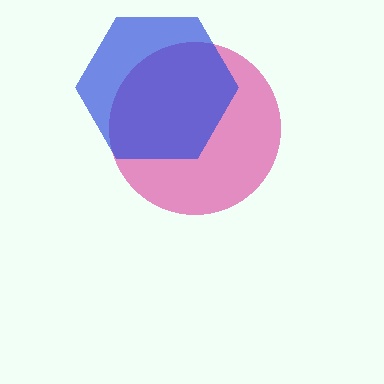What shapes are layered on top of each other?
The layered shapes are: a magenta circle, a blue hexagon.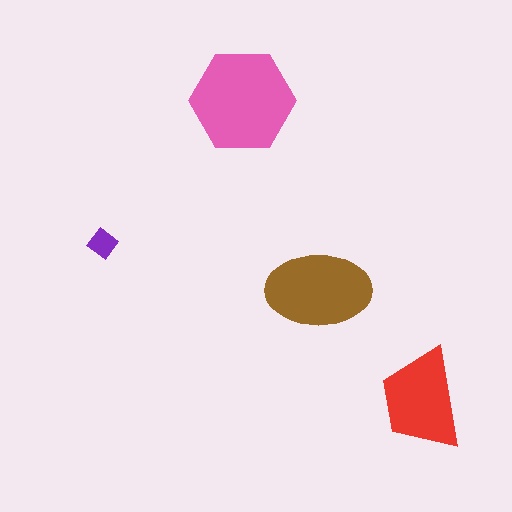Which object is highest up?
The pink hexagon is topmost.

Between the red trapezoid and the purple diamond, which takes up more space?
The red trapezoid.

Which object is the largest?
The pink hexagon.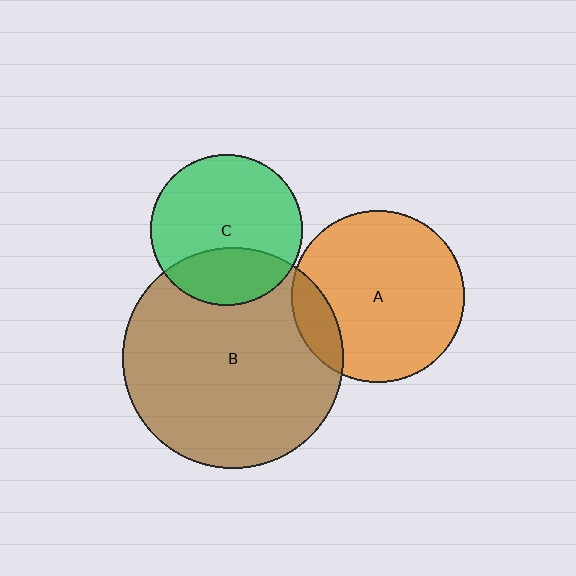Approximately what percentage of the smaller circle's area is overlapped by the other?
Approximately 15%.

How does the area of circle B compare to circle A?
Approximately 1.6 times.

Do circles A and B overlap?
Yes.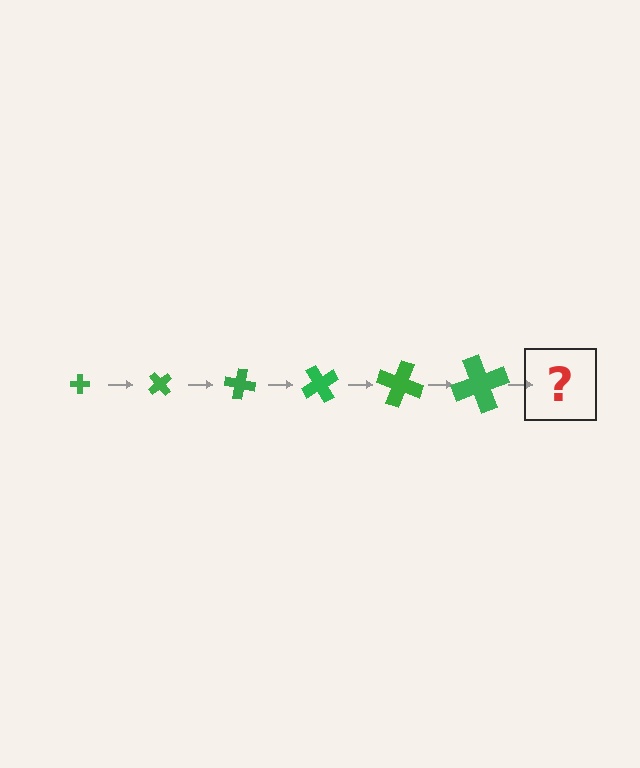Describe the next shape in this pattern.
It should be a cross, larger than the previous one and rotated 300 degrees from the start.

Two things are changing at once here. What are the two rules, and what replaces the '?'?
The two rules are that the cross grows larger each step and it rotates 50 degrees each step. The '?' should be a cross, larger than the previous one and rotated 300 degrees from the start.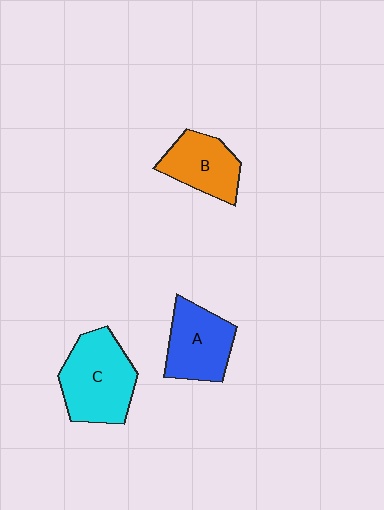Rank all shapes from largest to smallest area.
From largest to smallest: C (cyan), A (blue), B (orange).